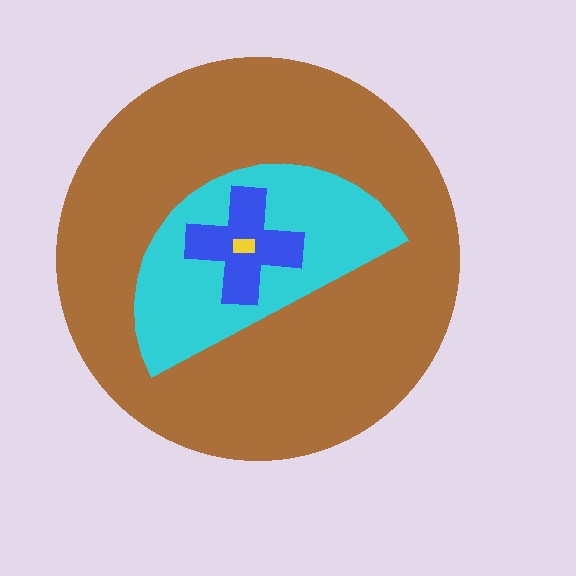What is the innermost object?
The yellow rectangle.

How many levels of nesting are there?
4.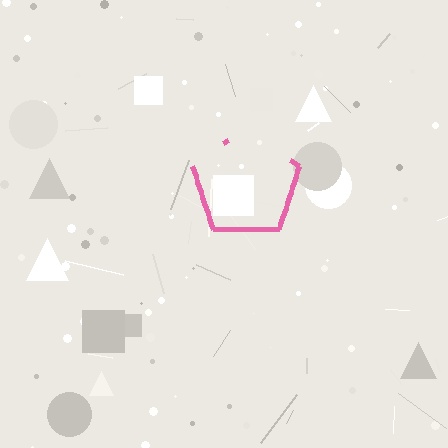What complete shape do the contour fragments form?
The contour fragments form a pentagon.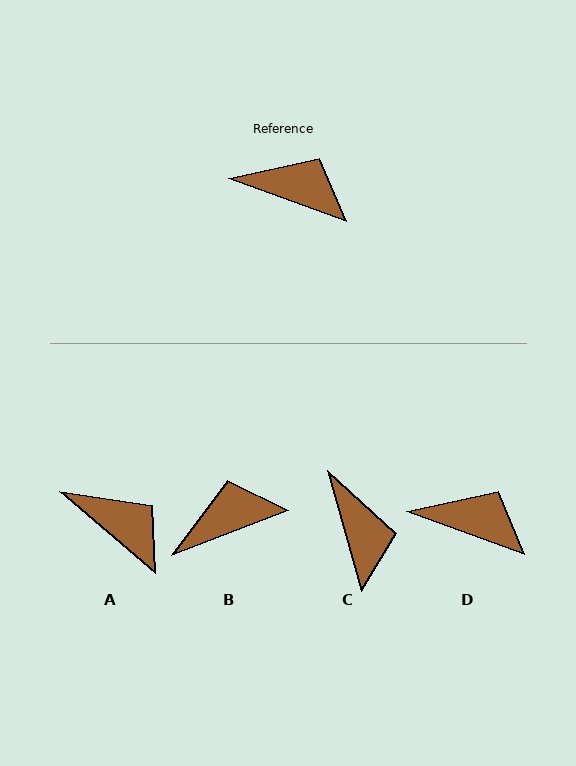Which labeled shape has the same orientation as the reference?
D.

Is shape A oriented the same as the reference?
No, it is off by about 21 degrees.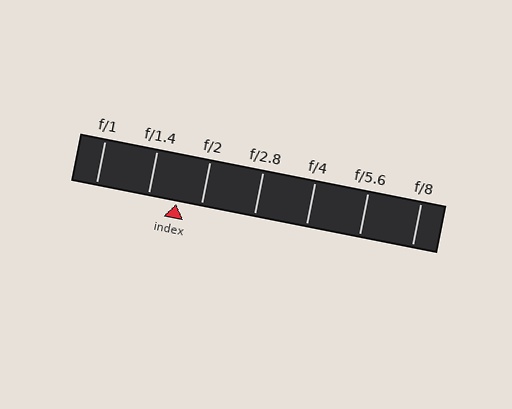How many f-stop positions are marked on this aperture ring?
There are 7 f-stop positions marked.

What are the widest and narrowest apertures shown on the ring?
The widest aperture shown is f/1 and the narrowest is f/8.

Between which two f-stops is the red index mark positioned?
The index mark is between f/1.4 and f/2.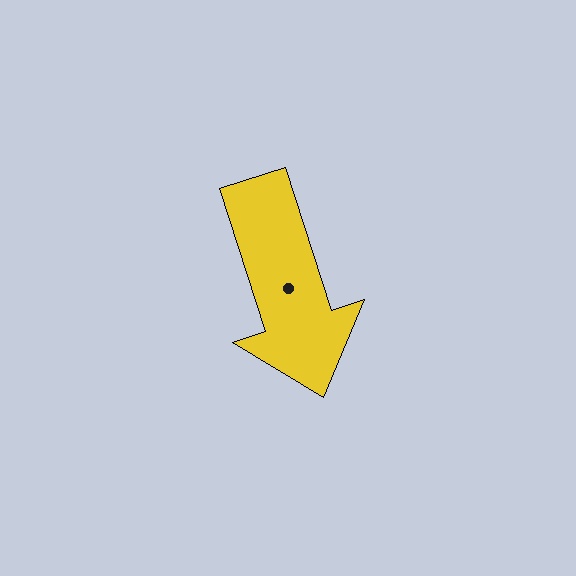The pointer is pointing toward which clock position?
Roughly 5 o'clock.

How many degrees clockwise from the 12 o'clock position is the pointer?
Approximately 162 degrees.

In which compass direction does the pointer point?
South.